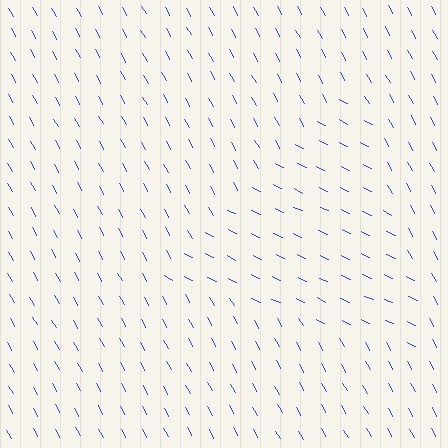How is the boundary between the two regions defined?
The boundary is defined purely by a change in line orientation (approximately 35 degrees difference). All lines are the same color and thickness.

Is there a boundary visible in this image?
Yes, there is a texture boundary formed by a change in line orientation.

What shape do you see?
I see a triangle.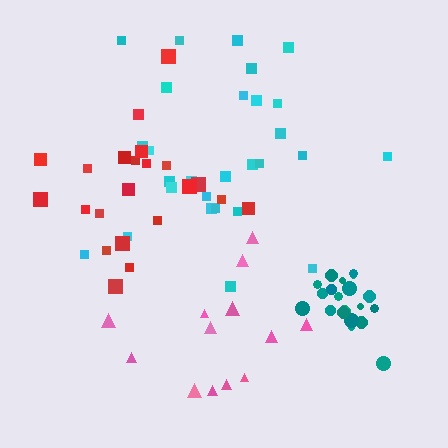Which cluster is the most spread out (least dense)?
Red.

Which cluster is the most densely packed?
Teal.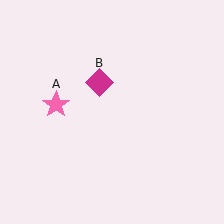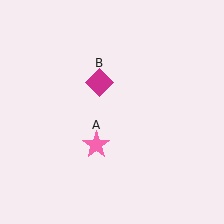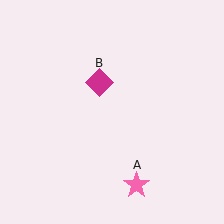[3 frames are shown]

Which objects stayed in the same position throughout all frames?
Magenta diamond (object B) remained stationary.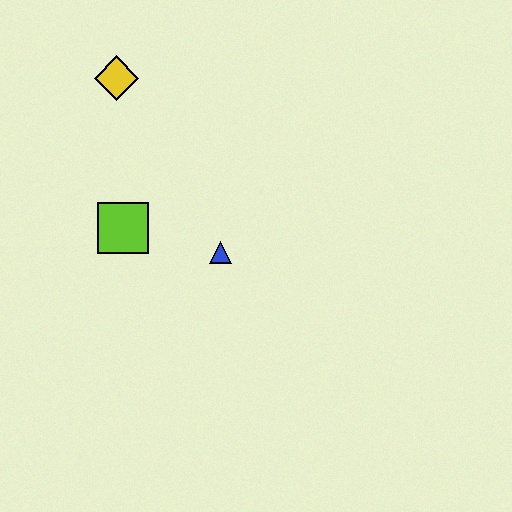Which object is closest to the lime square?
The blue triangle is closest to the lime square.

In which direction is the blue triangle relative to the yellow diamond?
The blue triangle is below the yellow diamond.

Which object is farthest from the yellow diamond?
The blue triangle is farthest from the yellow diamond.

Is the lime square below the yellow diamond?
Yes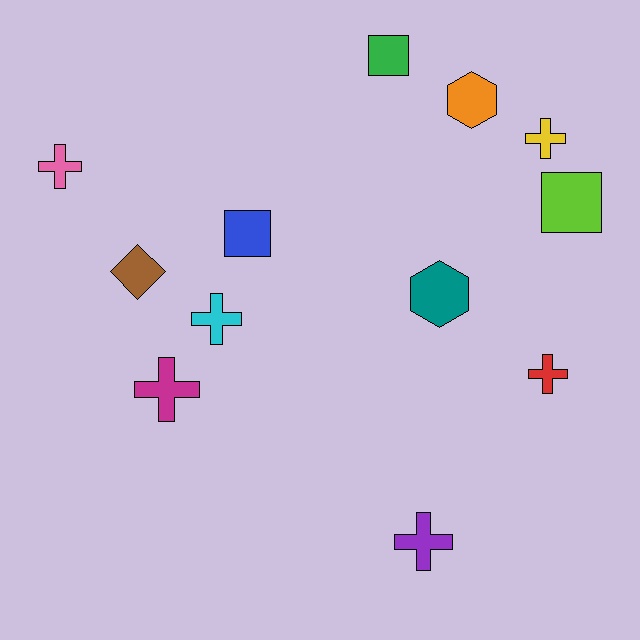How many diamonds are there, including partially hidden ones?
There is 1 diamond.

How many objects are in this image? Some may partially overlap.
There are 12 objects.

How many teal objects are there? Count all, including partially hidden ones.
There is 1 teal object.